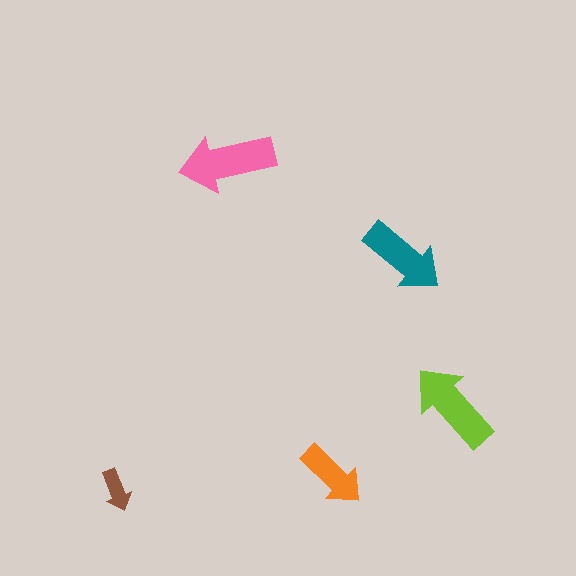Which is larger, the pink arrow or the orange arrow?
The pink one.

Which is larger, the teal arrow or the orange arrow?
The teal one.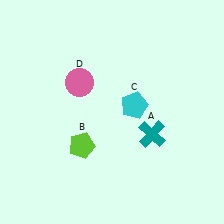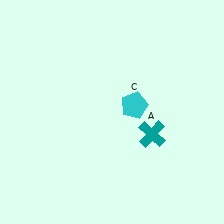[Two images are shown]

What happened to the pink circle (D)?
The pink circle (D) was removed in Image 2. It was in the top-left area of Image 1.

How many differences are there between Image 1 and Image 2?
There are 2 differences between the two images.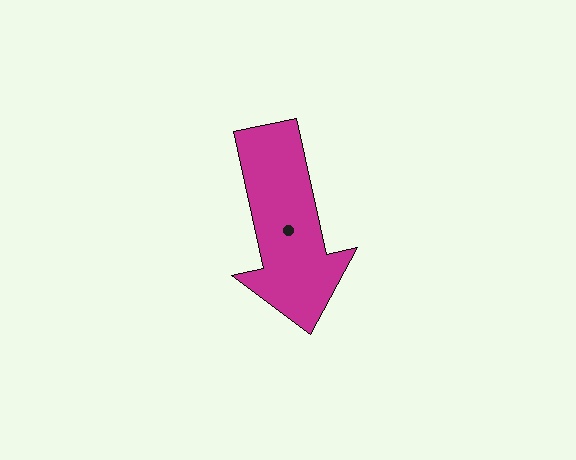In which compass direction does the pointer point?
South.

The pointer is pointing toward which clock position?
Roughly 6 o'clock.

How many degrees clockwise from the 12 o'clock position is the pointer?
Approximately 168 degrees.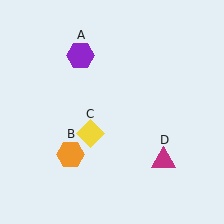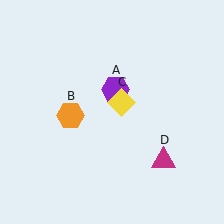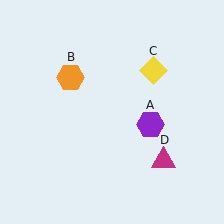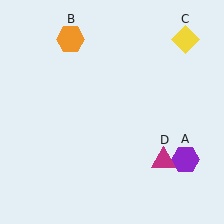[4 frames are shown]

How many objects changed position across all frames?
3 objects changed position: purple hexagon (object A), orange hexagon (object B), yellow diamond (object C).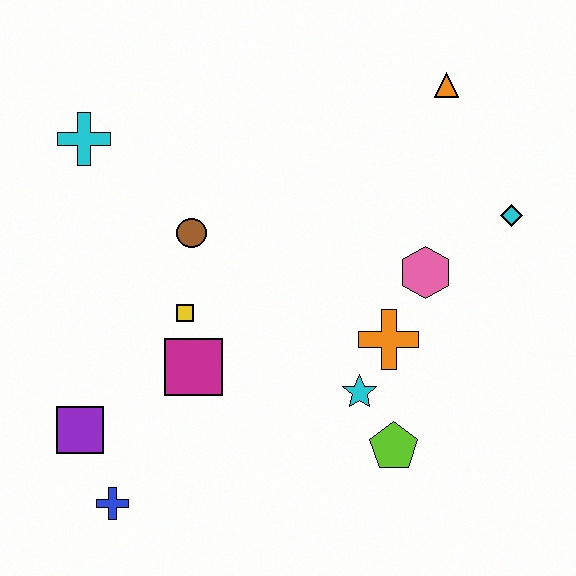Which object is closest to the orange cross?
The cyan star is closest to the orange cross.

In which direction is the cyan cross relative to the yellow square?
The cyan cross is above the yellow square.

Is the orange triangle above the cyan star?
Yes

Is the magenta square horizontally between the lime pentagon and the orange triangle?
No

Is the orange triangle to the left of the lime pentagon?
No